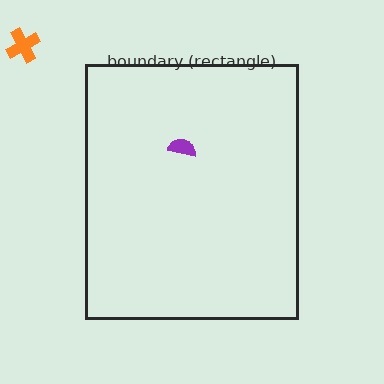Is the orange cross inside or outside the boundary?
Outside.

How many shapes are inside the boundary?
1 inside, 1 outside.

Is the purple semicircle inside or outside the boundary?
Inside.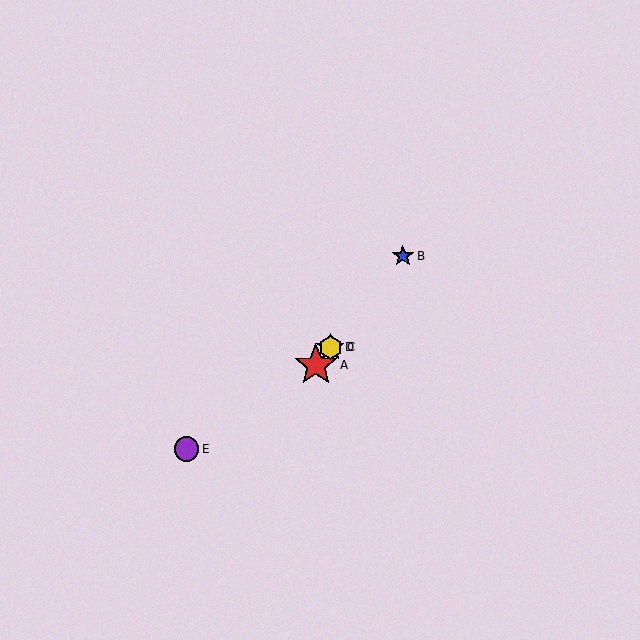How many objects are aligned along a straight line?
4 objects (A, B, C, D) are aligned along a straight line.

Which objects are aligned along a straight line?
Objects A, B, C, D are aligned along a straight line.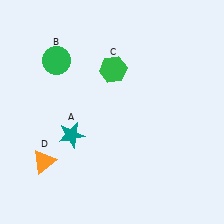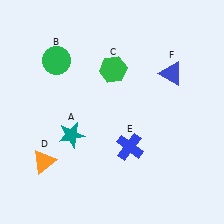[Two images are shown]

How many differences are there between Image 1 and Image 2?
There are 2 differences between the two images.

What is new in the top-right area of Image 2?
A blue triangle (F) was added in the top-right area of Image 2.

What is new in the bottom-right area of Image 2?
A blue cross (E) was added in the bottom-right area of Image 2.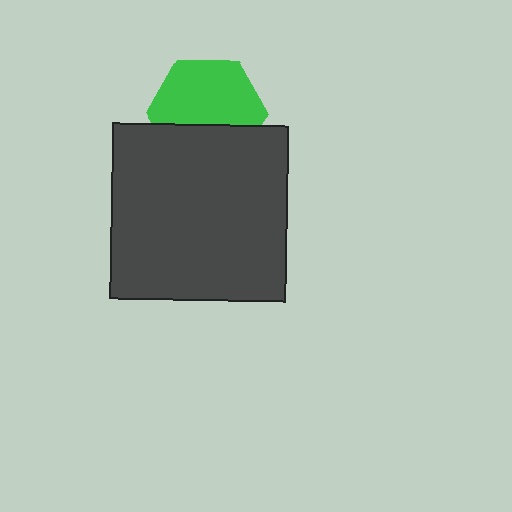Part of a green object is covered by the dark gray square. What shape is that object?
It is a hexagon.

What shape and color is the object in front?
The object in front is a dark gray square.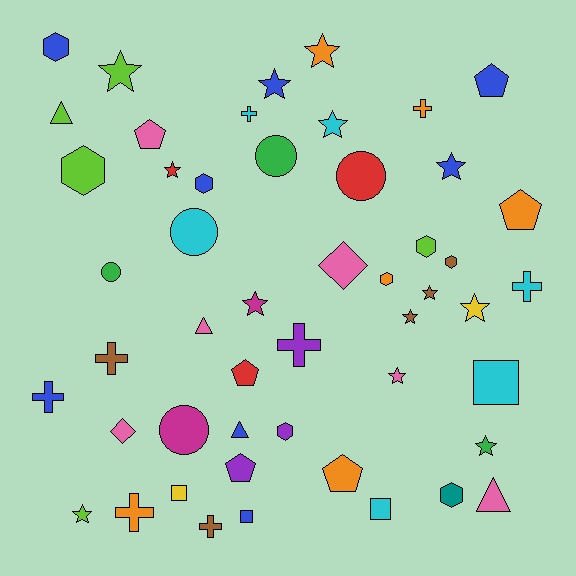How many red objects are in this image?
There are 3 red objects.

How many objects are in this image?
There are 50 objects.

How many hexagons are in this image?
There are 8 hexagons.